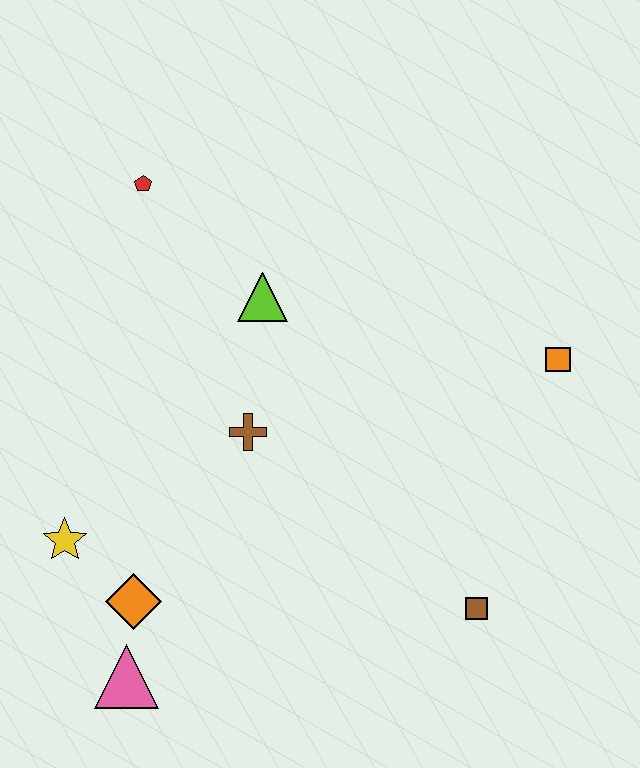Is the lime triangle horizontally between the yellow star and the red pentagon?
No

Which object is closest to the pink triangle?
The orange diamond is closest to the pink triangle.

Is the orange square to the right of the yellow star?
Yes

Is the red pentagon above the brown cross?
Yes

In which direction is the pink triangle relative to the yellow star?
The pink triangle is below the yellow star.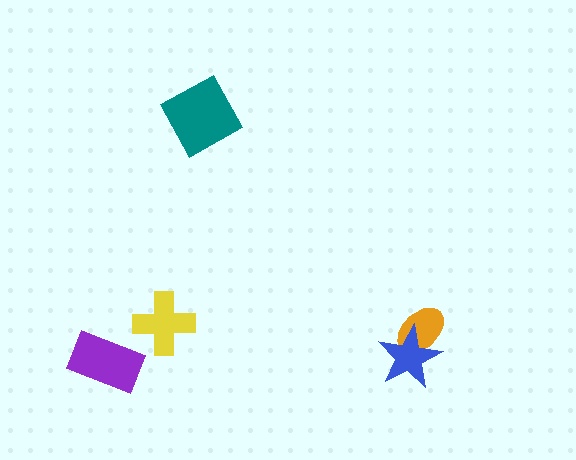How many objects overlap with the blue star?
1 object overlaps with the blue star.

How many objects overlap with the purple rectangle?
0 objects overlap with the purple rectangle.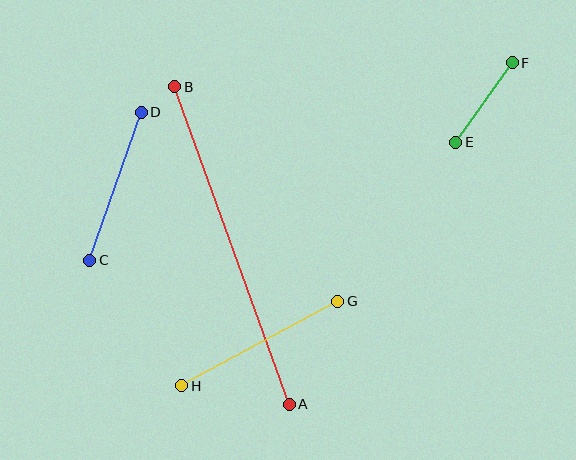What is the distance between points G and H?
The distance is approximately 177 pixels.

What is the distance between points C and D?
The distance is approximately 157 pixels.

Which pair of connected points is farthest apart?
Points A and B are farthest apart.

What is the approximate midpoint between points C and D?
The midpoint is at approximately (116, 186) pixels.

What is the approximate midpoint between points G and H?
The midpoint is at approximately (260, 344) pixels.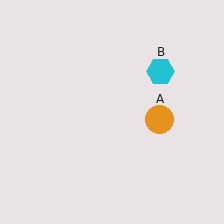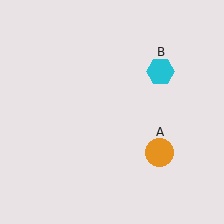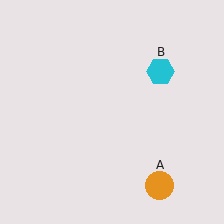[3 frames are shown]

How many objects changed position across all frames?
1 object changed position: orange circle (object A).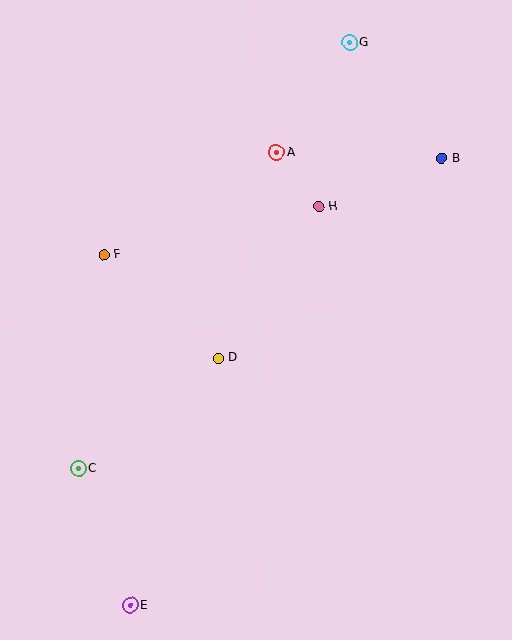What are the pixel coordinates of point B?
Point B is at (442, 158).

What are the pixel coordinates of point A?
Point A is at (276, 152).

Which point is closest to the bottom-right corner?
Point E is closest to the bottom-right corner.